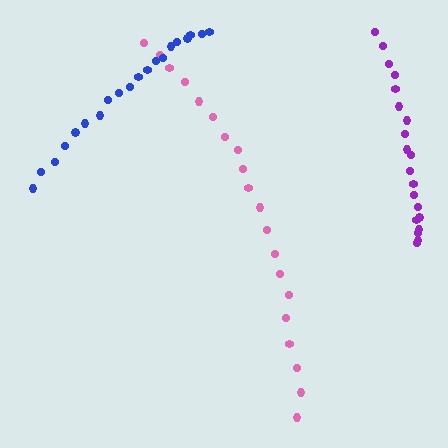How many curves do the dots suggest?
There are 3 distinct paths.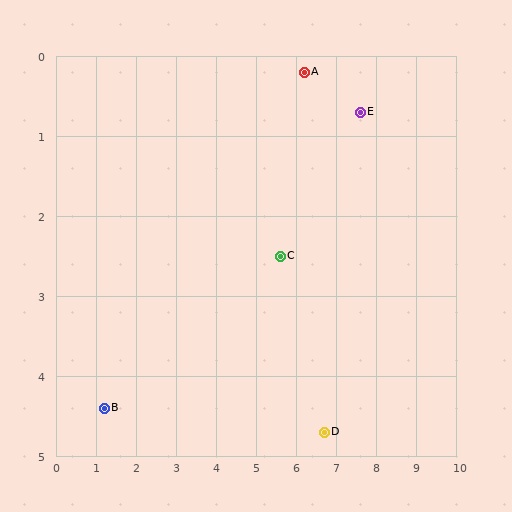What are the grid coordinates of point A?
Point A is at approximately (6.2, 0.2).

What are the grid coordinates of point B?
Point B is at approximately (1.2, 4.4).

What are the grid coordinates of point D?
Point D is at approximately (6.7, 4.7).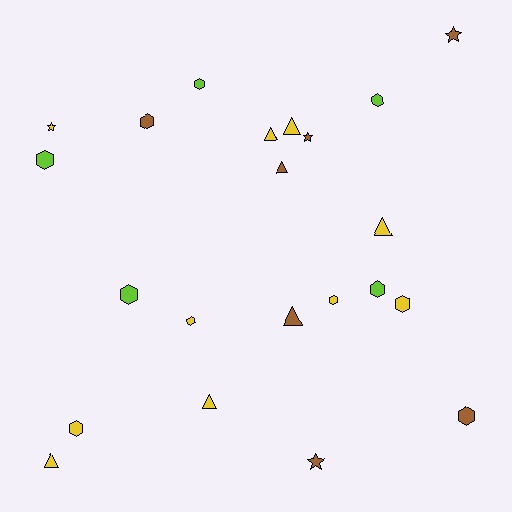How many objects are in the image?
There are 22 objects.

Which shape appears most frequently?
Hexagon, with 11 objects.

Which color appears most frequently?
Yellow, with 10 objects.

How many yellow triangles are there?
There are 5 yellow triangles.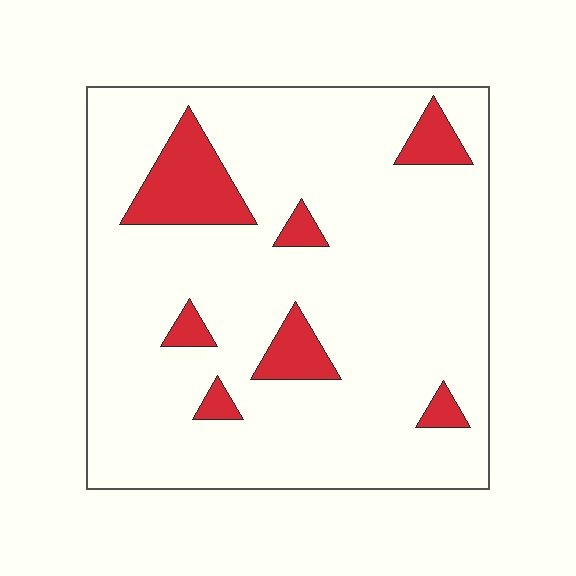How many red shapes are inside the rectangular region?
7.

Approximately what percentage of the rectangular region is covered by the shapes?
Approximately 10%.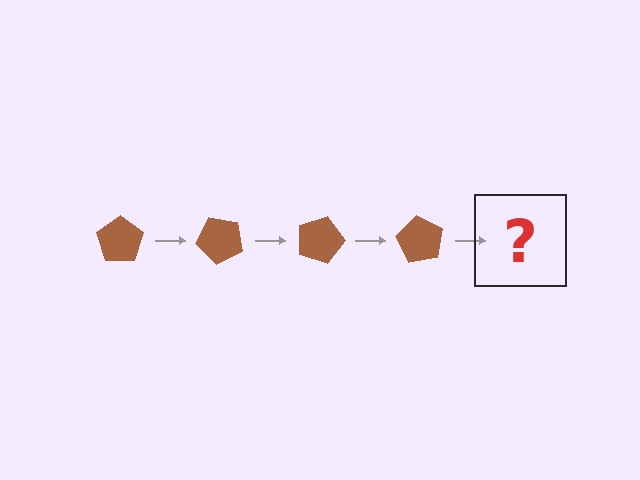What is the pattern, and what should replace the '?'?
The pattern is that the pentagon rotates 45 degrees each step. The '?' should be a brown pentagon rotated 180 degrees.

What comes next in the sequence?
The next element should be a brown pentagon rotated 180 degrees.